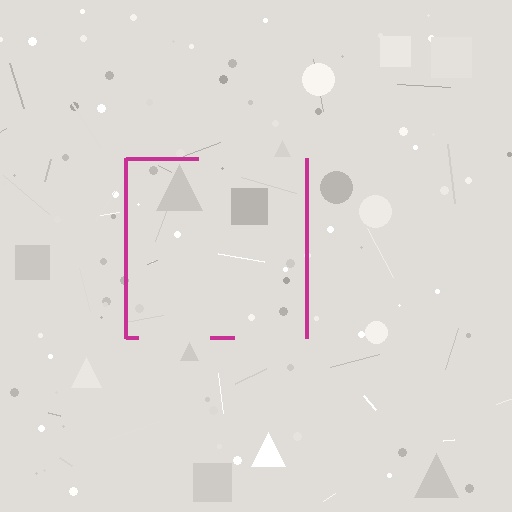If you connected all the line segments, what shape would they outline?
They would outline a square.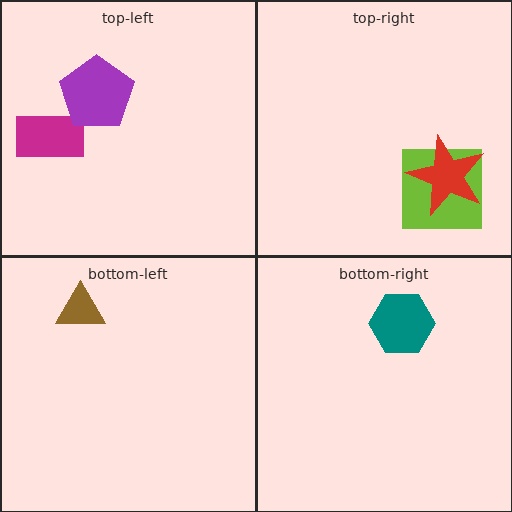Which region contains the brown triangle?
The bottom-left region.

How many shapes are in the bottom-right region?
1.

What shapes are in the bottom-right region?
The teal hexagon.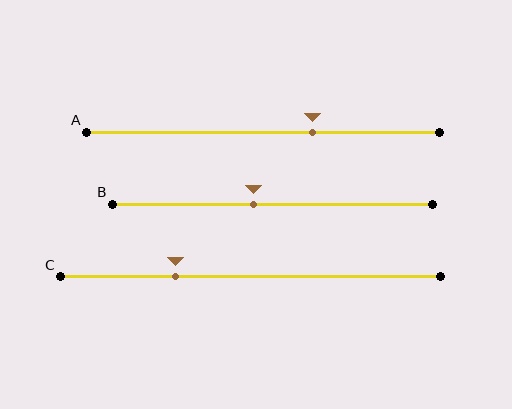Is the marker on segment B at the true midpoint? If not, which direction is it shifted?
No, the marker on segment B is shifted to the left by about 6% of the segment length.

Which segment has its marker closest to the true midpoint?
Segment B has its marker closest to the true midpoint.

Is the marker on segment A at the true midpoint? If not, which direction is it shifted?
No, the marker on segment A is shifted to the right by about 14% of the segment length.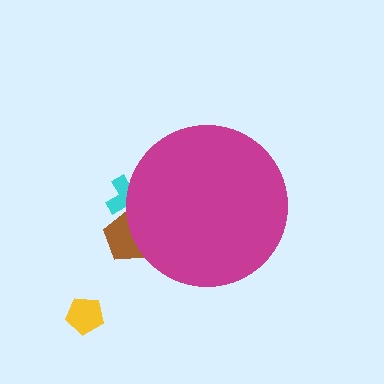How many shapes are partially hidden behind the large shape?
2 shapes are partially hidden.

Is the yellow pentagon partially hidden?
No, the yellow pentagon is fully visible.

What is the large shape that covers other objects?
A magenta circle.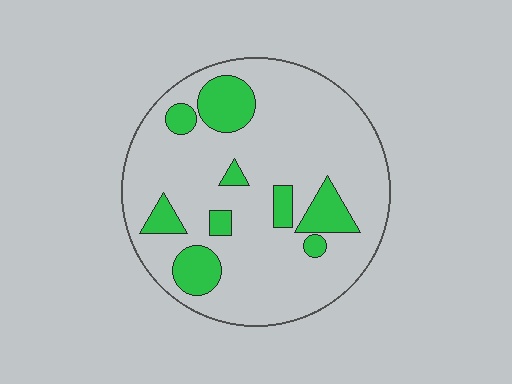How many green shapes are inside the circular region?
9.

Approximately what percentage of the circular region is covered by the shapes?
Approximately 20%.